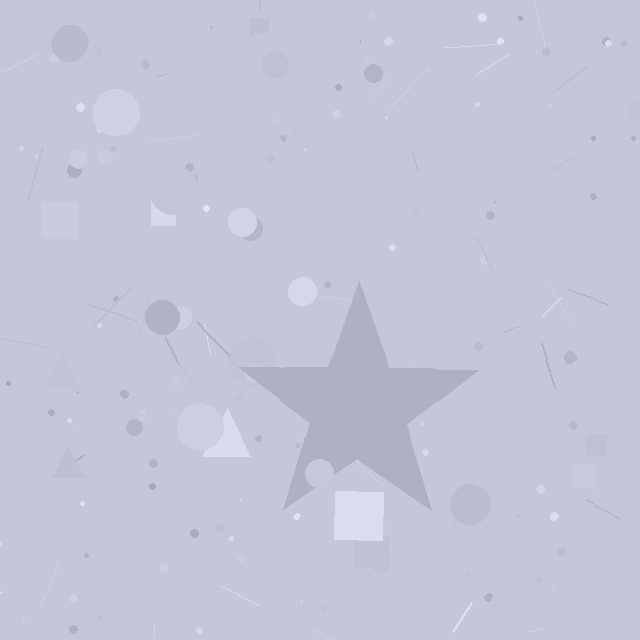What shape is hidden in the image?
A star is hidden in the image.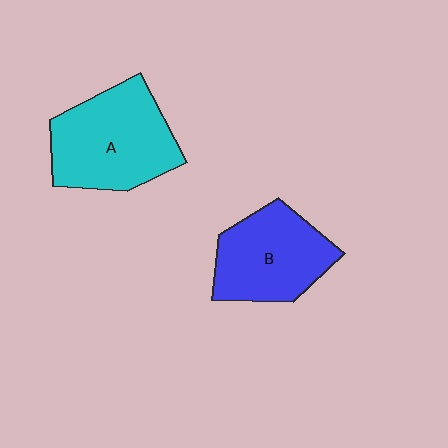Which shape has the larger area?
Shape A (cyan).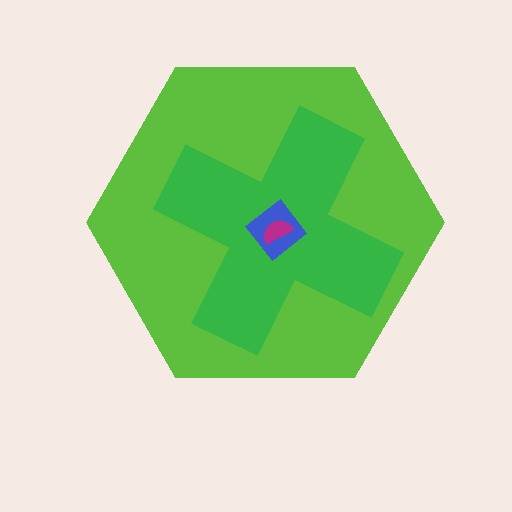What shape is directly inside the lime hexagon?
The green cross.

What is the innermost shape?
The magenta semicircle.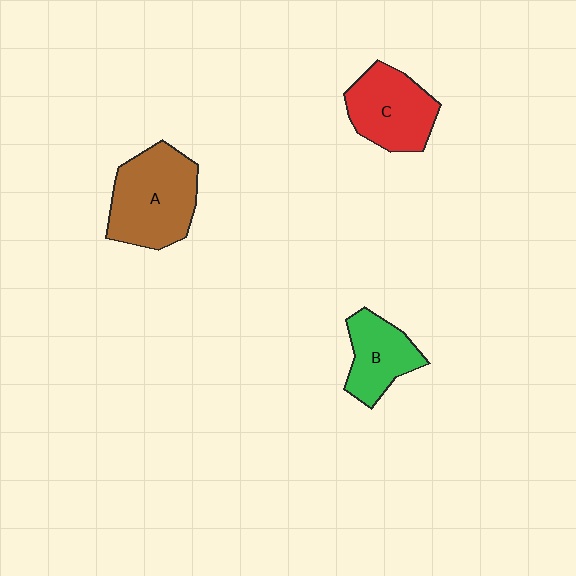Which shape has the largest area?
Shape A (brown).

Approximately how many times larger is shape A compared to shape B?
Approximately 1.6 times.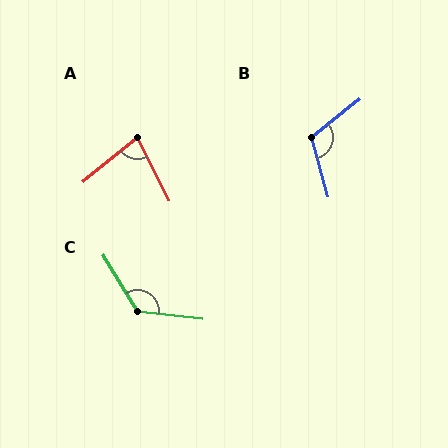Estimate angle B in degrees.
Approximately 113 degrees.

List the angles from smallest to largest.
A (77°), B (113°), C (128°).